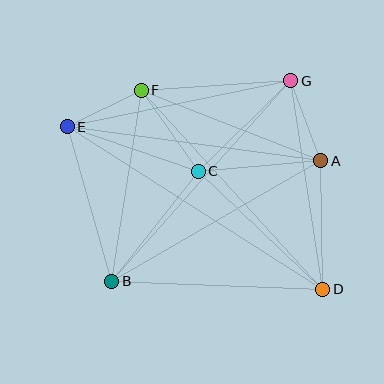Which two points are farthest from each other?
Points D and E are farthest from each other.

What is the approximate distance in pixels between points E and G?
The distance between E and G is approximately 228 pixels.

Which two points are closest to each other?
Points E and F are closest to each other.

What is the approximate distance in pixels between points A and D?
The distance between A and D is approximately 129 pixels.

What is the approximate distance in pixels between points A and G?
The distance between A and G is approximately 85 pixels.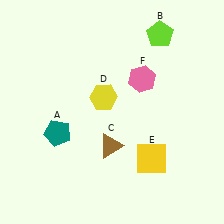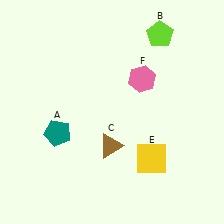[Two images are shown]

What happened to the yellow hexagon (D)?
The yellow hexagon (D) was removed in Image 2. It was in the top-left area of Image 1.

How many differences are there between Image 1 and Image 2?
There is 1 difference between the two images.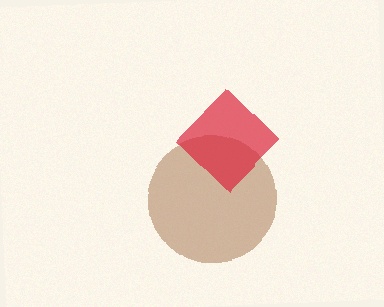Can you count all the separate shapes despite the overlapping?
Yes, there are 2 separate shapes.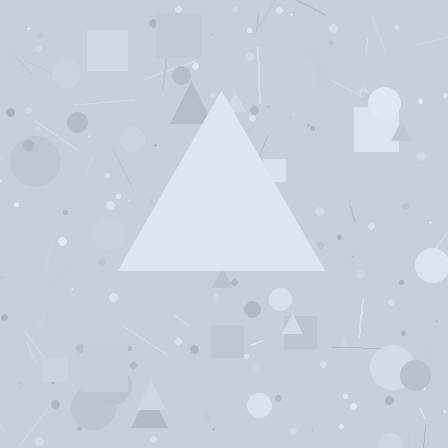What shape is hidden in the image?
A triangle is hidden in the image.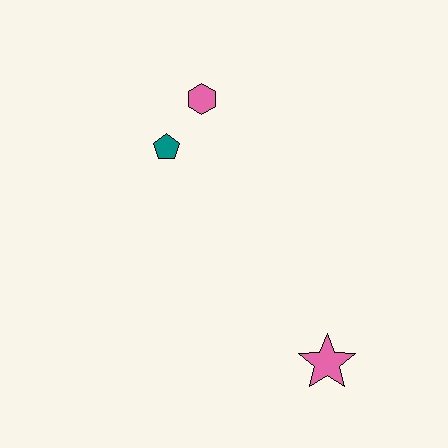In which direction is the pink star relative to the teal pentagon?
The pink star is below the teal pentagon.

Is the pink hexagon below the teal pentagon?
No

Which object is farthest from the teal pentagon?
The pink star is farthest from the teal pentagon.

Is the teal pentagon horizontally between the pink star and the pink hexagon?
No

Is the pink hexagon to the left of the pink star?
Yes